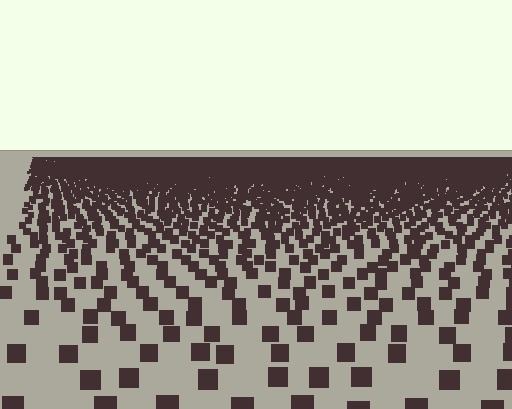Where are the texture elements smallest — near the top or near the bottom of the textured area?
Near the top.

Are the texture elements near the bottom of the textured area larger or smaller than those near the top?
Larger. Near the bottom, elements are closer to the viewer and appear at a bigger on-screen size.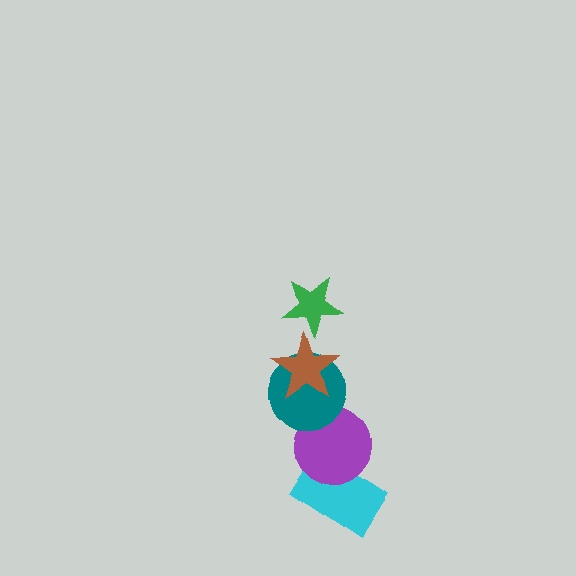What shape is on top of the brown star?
The green star is on top of the brown star.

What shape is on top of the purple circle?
The teal circle is on top of the purple circle.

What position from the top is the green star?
The green star is 1st from the top.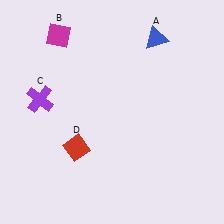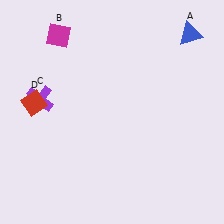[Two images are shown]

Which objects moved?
The objects that moved are: the blue triangle (A), the red diamond (D).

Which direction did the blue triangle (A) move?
The blue triangle (A) moved right.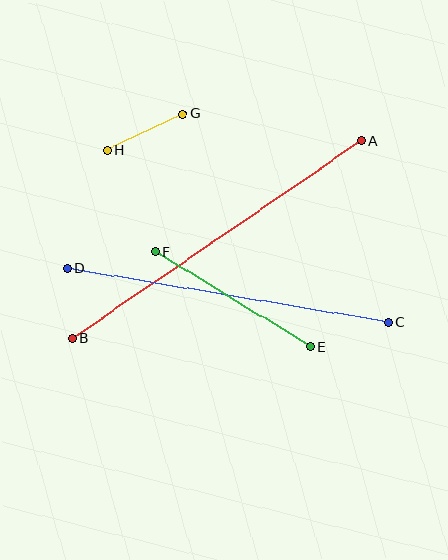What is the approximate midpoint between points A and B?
The midpoint is at approximately (217, 240) pixels.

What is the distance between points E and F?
The distance is approximately 182 pixels.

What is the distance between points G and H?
The distance is approximately 83 pixels.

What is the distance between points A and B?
The distance is approximately 350 pixels.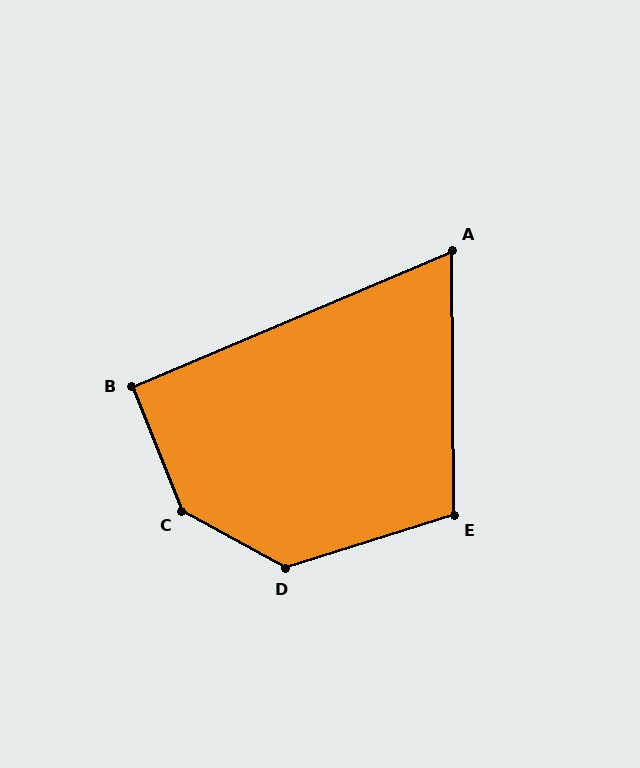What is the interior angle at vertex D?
Approximately 134 degrees (obtuse).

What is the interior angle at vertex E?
Approximately 107 degrees (obtuse).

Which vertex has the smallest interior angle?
A, at approximately 67 degrees.